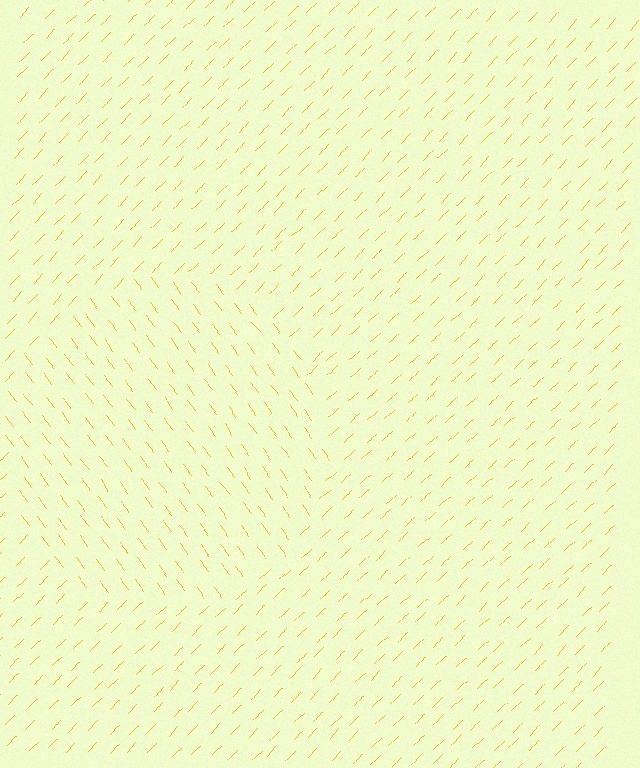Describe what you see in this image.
The image is filled with small yellow line segments. A circle region in the image has lines oriented differently from the surrounding lines, creating a visible texture boundary.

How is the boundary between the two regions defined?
The boundary is defined purely by a change in line orientation (approximately 82 degrees difference). All lines are the same color and thickness.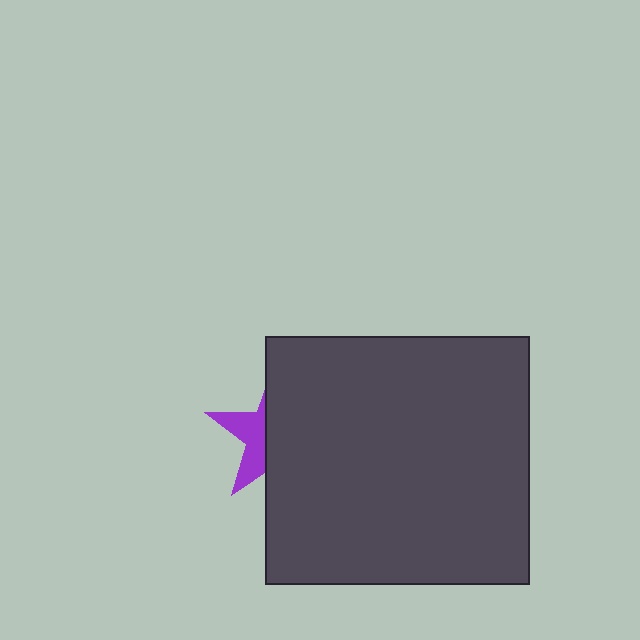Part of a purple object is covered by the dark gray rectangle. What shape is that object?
It is a star.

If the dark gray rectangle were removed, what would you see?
You would see the complete purple star.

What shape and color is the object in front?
The object in front is a dark gray rectangle.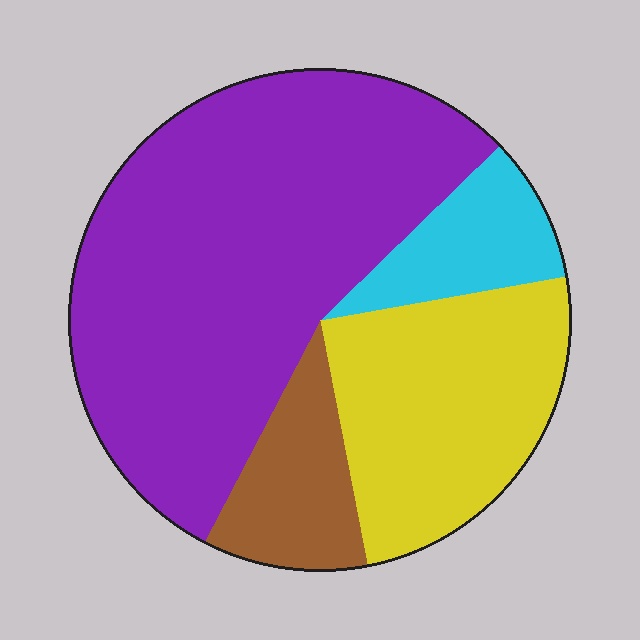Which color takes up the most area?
Purple, at roughly 55%.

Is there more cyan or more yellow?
Yellow.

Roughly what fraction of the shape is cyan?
Cyan covers 9% of the shape.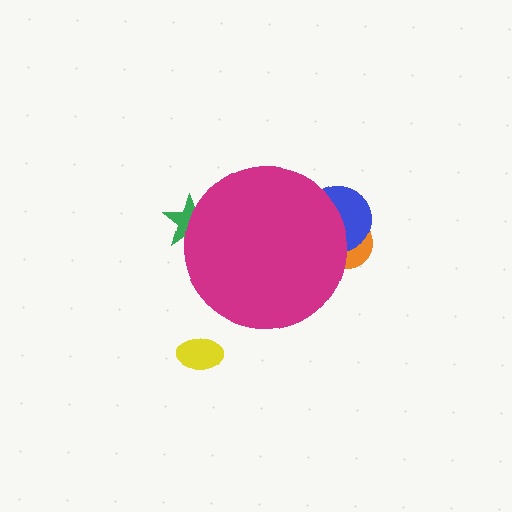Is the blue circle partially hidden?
Yes, the blue circle is partially hidden behind the magenta circle.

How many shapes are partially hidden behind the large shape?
3 shapes are partially hidden.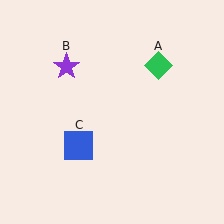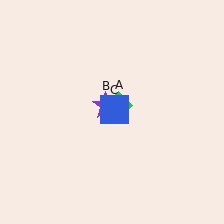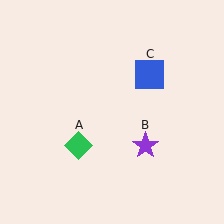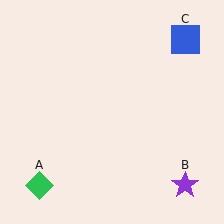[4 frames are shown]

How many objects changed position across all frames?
3 objects changed position: green diamond (object A), purple star (object B), blue square (object C).